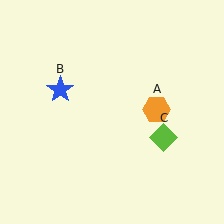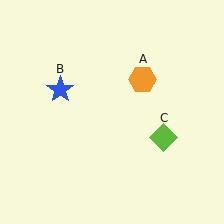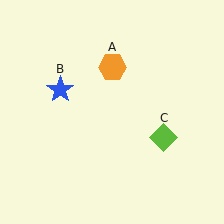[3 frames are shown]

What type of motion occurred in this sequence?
The orange hexagon (object A) rotated counterclockwise around the center of the scene.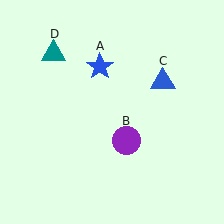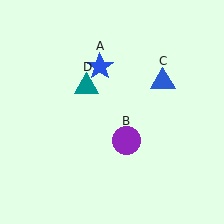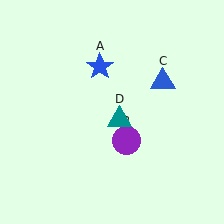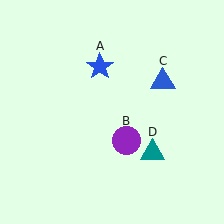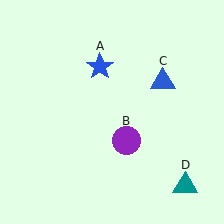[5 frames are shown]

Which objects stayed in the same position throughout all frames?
Blue star (object A) and purple circle (object B) and blue triangle (object C) remained stationary.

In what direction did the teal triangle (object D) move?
The teal triangle (object D) moved down and to the right.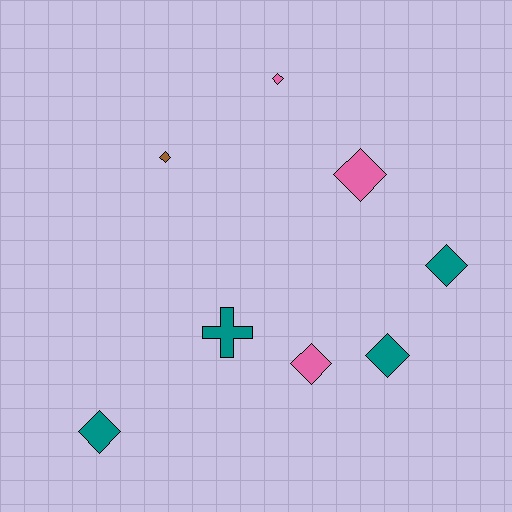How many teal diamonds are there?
There are 3 teal diamonds.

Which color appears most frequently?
Teal, with 4 objects.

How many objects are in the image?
There are 8 objects.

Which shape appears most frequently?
Diamond, with 7 objects.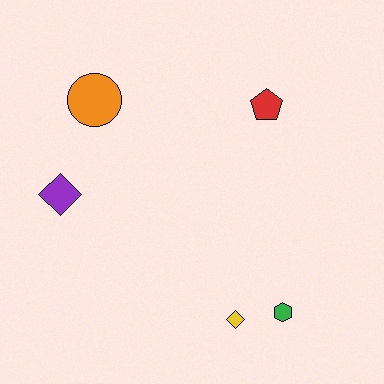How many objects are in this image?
There are 5 objects.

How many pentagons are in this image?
There is 1 pentagon.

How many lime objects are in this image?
There are no lime objects.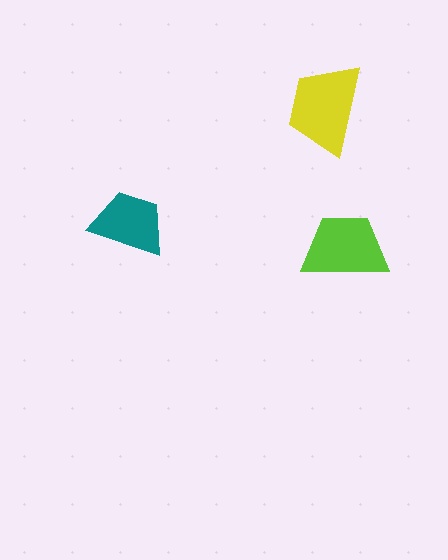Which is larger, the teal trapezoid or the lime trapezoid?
The lime one.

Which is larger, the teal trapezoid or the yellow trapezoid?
The yellow one.